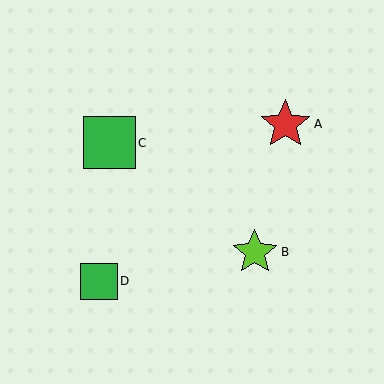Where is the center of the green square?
The center of the green square is at (99, 281).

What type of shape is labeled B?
Shape B is a lime star.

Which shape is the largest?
The green square (labeled C) is the largest.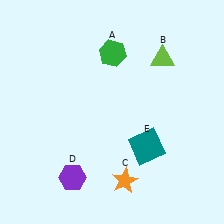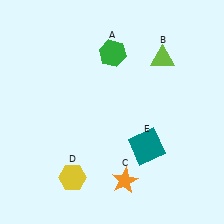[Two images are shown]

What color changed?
The hexagon (D) changed from purple in Image 1 to yellow in Image 2.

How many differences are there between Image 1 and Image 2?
There is 1 difference between the two images.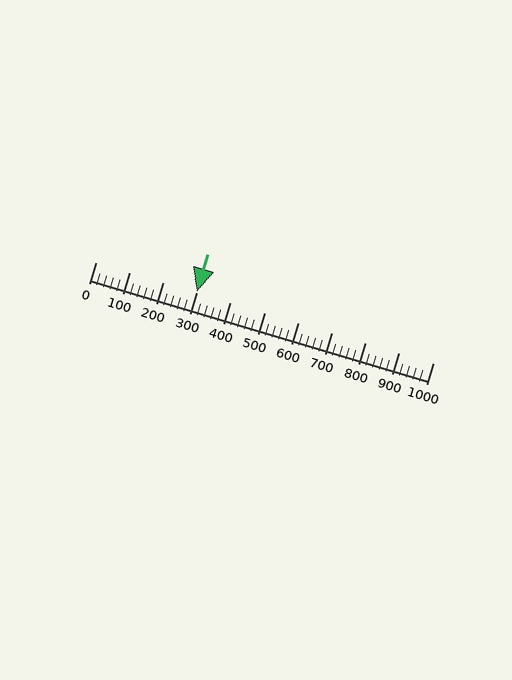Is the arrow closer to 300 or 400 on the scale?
The arrow is closer to 300.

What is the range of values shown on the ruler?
The ruler shows values from 0 to 1000.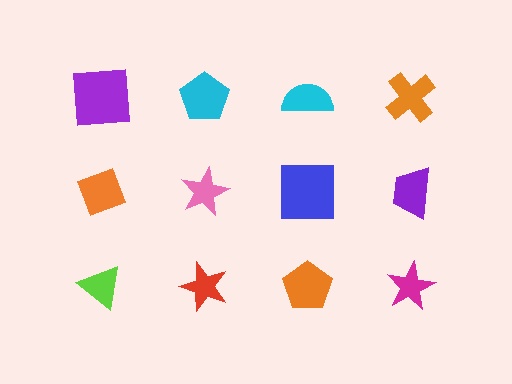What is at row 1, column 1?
A purple square.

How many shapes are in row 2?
4 shapes.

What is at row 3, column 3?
An orange pentagon.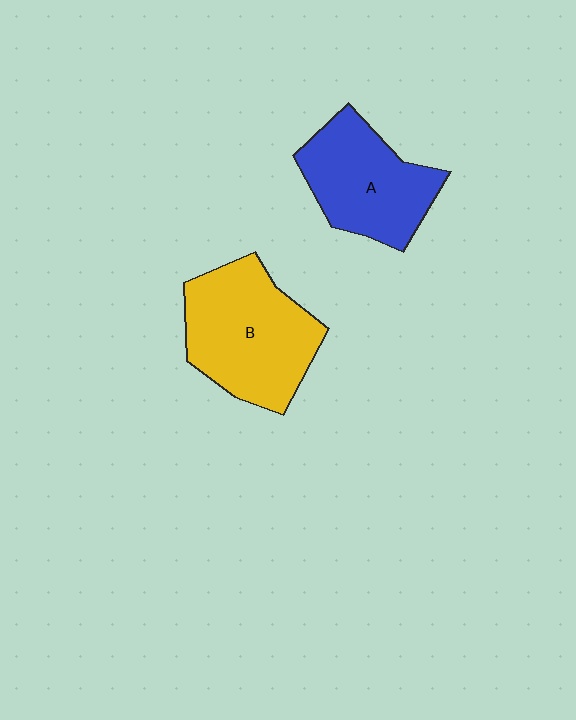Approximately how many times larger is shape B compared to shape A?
Approximately 1.2 times.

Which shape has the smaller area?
Shape A (blue).